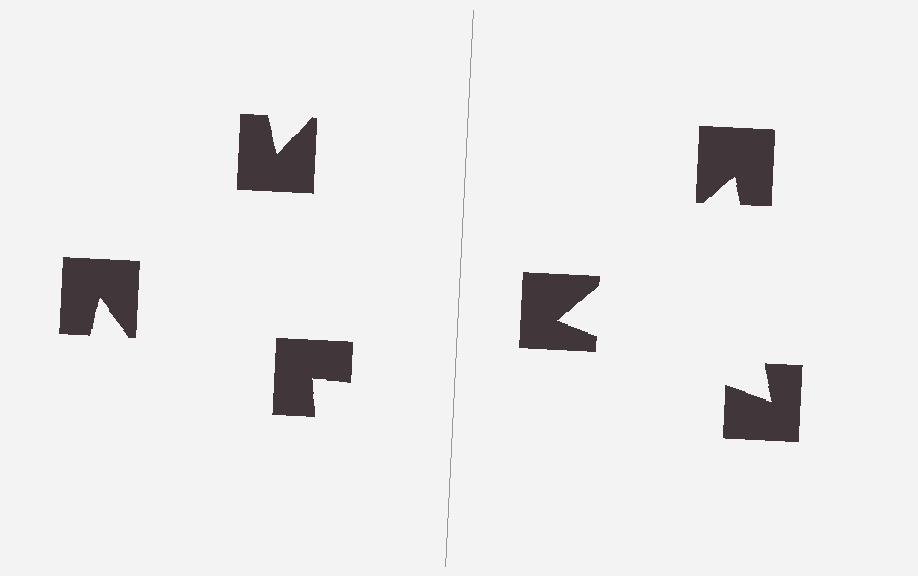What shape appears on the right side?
An illusory triangle.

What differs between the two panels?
The notched squares are positioned identically on both sides; only the wedge orientations differ. On the right they align to a triangle; on the left they are misaligned.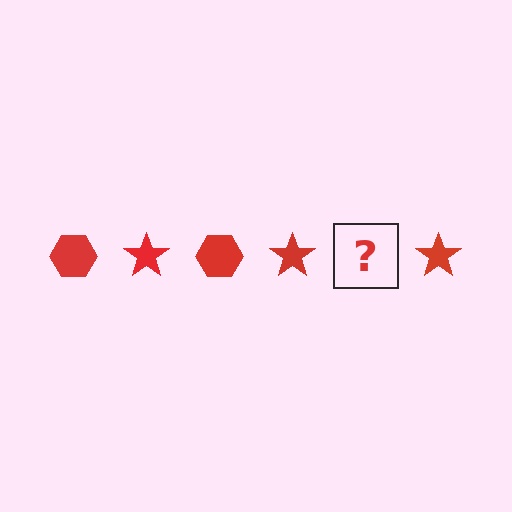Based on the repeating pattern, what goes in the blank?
The blank should be a red hexagon.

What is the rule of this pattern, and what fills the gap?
The rule is that the pattern cycles through hexagon, star shapes in red. The gap should be filled with a red hexagon.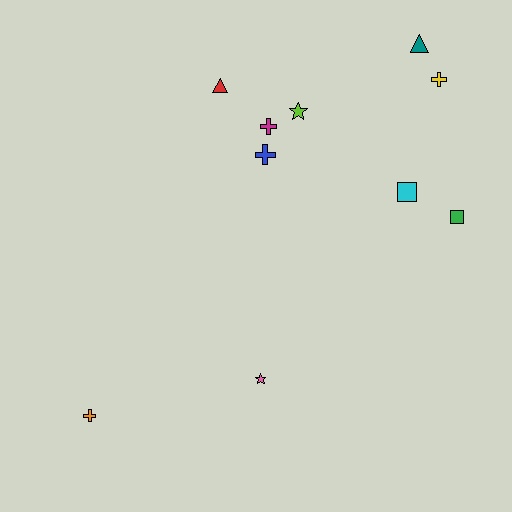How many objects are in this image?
There are 10 objects.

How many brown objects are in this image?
There are no brown objects.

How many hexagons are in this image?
There are no hexagons.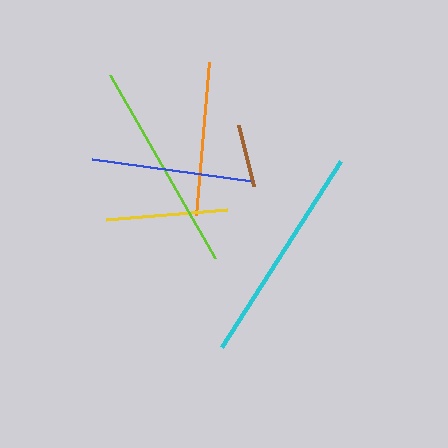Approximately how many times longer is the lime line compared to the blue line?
The lime line is approximately 1.3 times the length of the blue line.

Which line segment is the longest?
The cyan line is the longest at approximately 221 pixels.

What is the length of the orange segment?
The orange segment is approximately 153 pixels long.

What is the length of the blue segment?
The blue segment is approximately 161 pixels long.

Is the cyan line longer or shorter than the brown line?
The cyan line is longer than the brown line.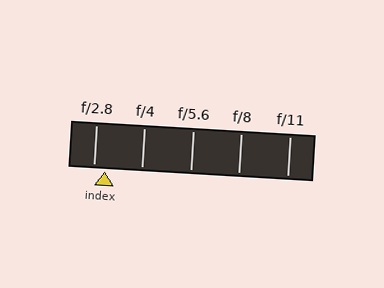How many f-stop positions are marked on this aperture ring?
There are 5 f-stop positions marked.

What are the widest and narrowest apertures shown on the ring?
The widest aperture shown is f/2.8 and the narrowest is f/11.